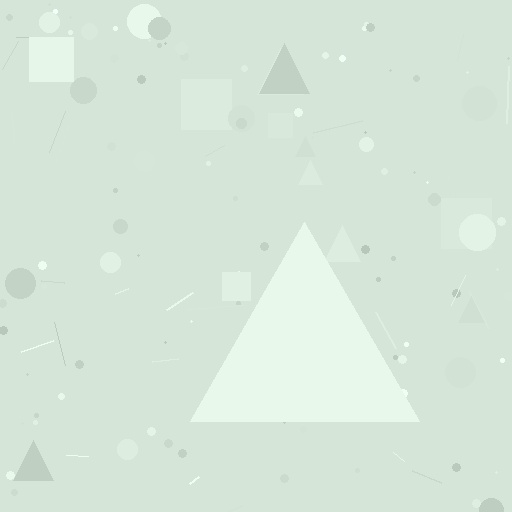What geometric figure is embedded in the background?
A triangle is embedded in the background.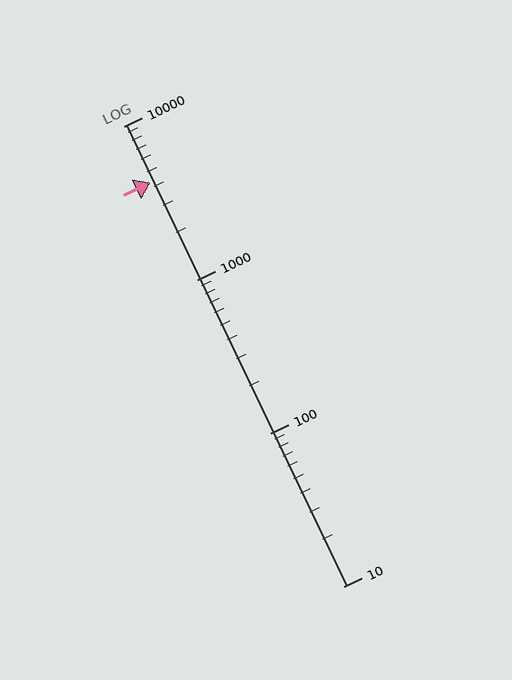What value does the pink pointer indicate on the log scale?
The pointer indicates approximately 4300.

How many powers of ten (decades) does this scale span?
The scale spans 3 decades, from 10 to 10000.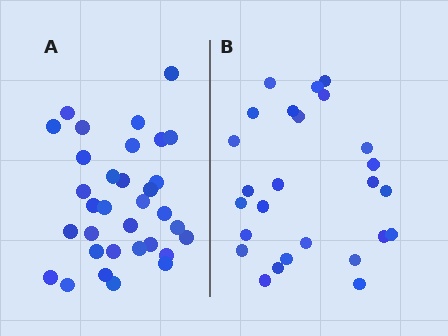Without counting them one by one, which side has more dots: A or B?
Region A (the left region) has more dots.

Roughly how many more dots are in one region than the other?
Region A has roughly 8 or so more dots than region B.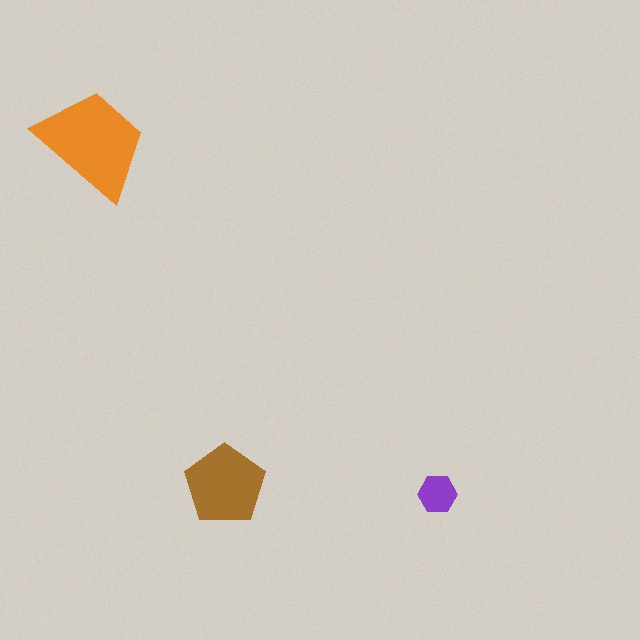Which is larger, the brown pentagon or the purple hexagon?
The brown pentagon.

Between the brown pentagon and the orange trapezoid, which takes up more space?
The orange trapezoid.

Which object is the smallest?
The purple hexagon.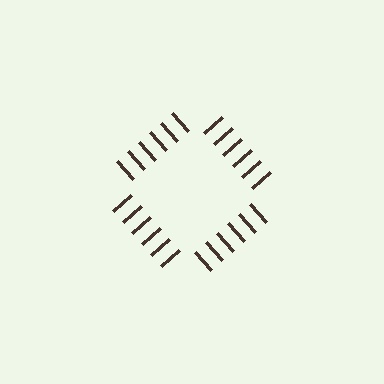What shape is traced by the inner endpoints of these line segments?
An illusory square — the line segments terminate on its edges but no continuous stroke is drawn.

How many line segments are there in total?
24 — 6 along each of the 4 edges.